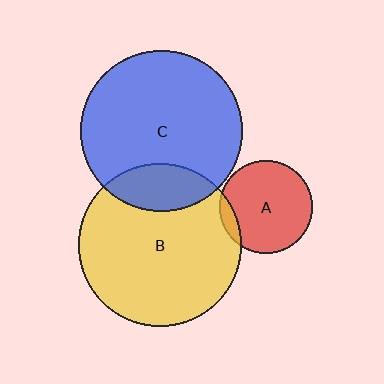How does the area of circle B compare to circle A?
Approximately 3.0 times.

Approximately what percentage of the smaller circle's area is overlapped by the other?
Approximately 20%.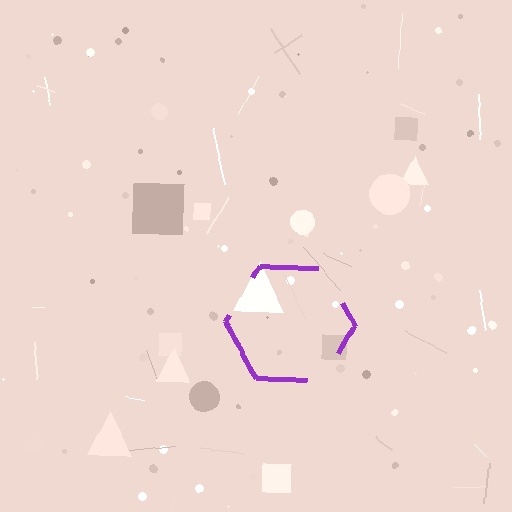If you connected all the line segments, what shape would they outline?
They would outline a hexagon.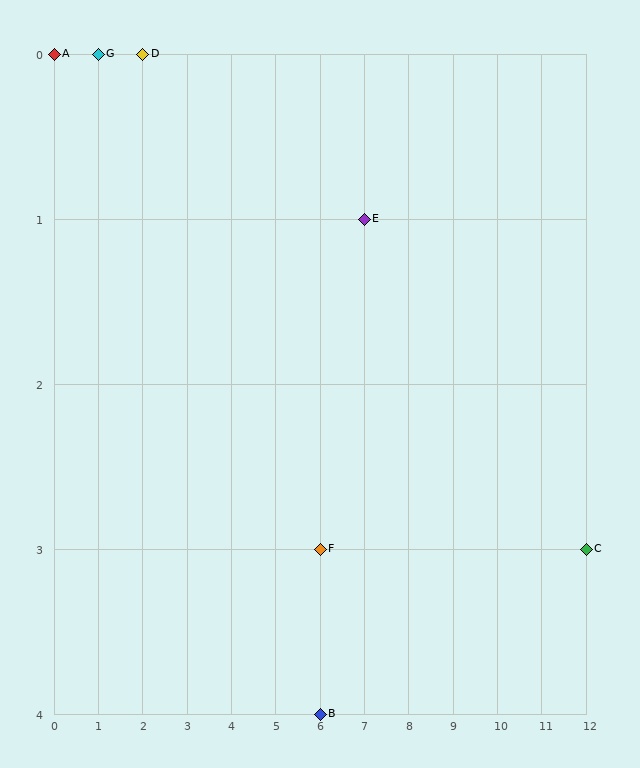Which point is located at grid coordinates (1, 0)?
Point G is at (1, 0).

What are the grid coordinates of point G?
Point G is at grid coordinates (1, 0).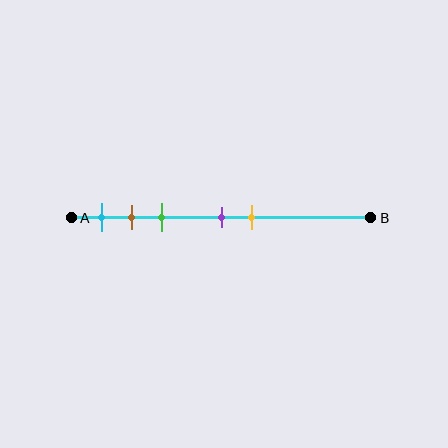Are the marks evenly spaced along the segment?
No, the marks are not evenly spaced.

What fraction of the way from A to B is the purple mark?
The purple mark is approximately 50% (0.5) of the way from A to B.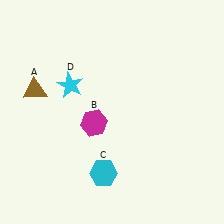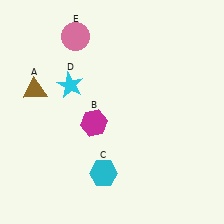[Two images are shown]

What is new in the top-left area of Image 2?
A pink circle (E) was added in the top-left area of Image 2.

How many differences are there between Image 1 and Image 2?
There is 1 difference between the two images.